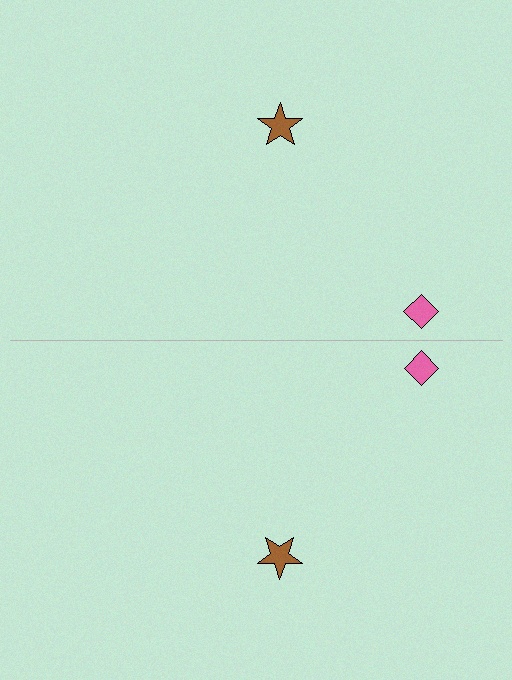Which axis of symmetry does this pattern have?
The pattern has a horizontal axis of symmetry running through the center of the image.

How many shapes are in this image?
There are 4 shapes in this image.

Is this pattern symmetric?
Yes, this pattern has bilateral (reflection) symmetry.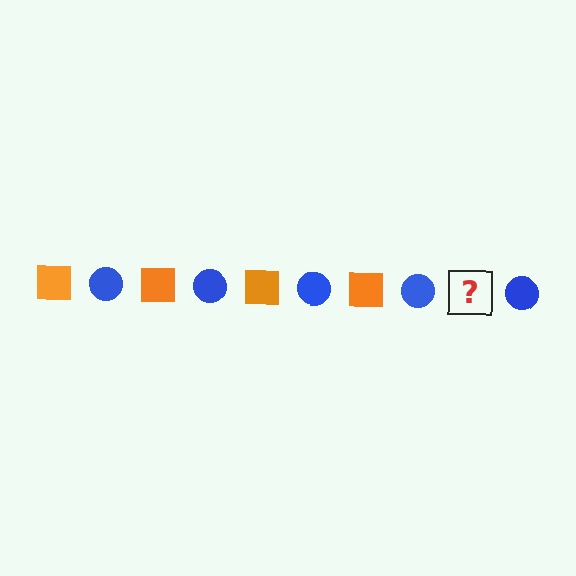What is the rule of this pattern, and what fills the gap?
The rule is that the pattern alternates between orange square and blue circle. The gap should be filled with an orange square.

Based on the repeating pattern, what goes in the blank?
The blank should be an orange square.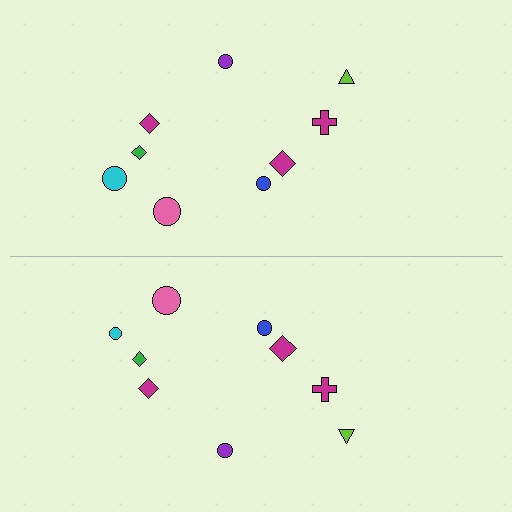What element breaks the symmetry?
The cyan circle on the bottom side has a different size than its mirror counterpart.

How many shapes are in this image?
There are 18 shapes in this image.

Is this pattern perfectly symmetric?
No, the pattern is not perfectly symmetric. The cyan circle on the bottom side has a different size than its mirror counterpart.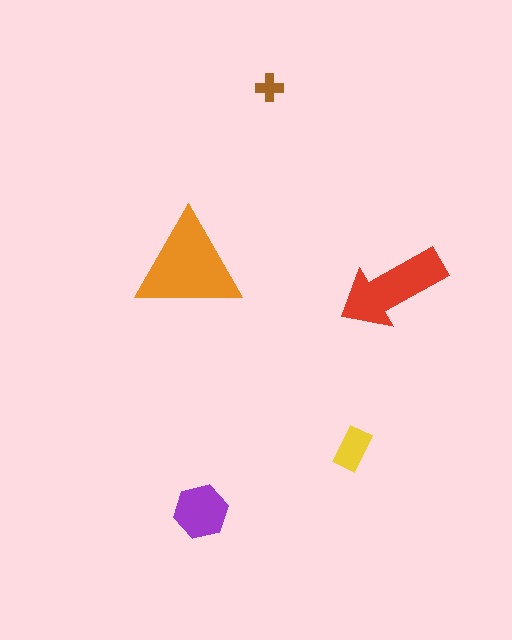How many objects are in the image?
There are 5 objects in the image.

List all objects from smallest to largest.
The brown cross, the yellow rectangle, the purple hexagon, the red arrow, the orange triangle.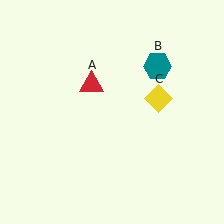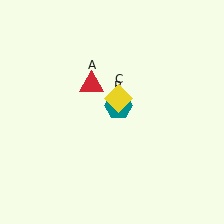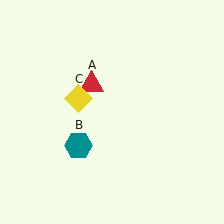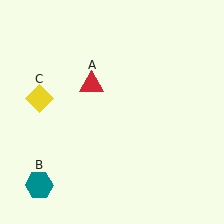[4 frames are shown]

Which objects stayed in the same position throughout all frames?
Red triangle (object A) remained stationary.